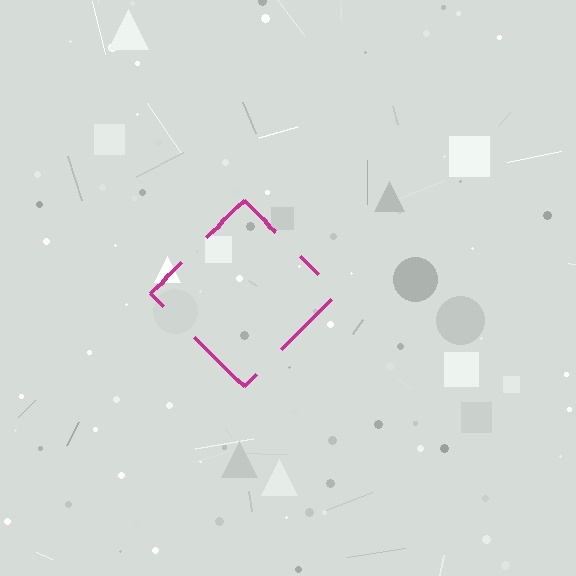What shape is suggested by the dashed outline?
The dashed outline suggests a diamond.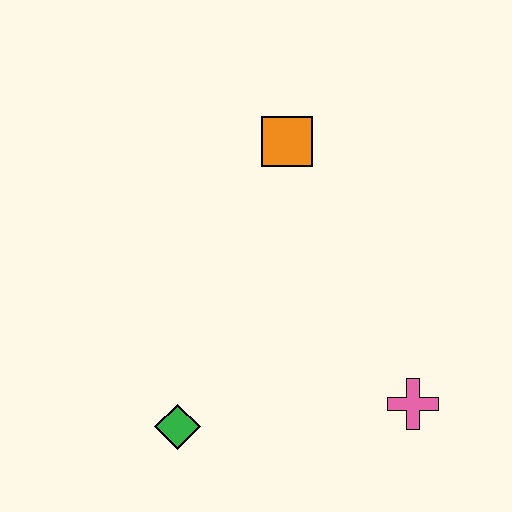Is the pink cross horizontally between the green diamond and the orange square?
No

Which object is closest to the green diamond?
The pink cross is closest to the green diamond.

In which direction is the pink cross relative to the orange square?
The pink cross is below the orange square.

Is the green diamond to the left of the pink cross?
Yes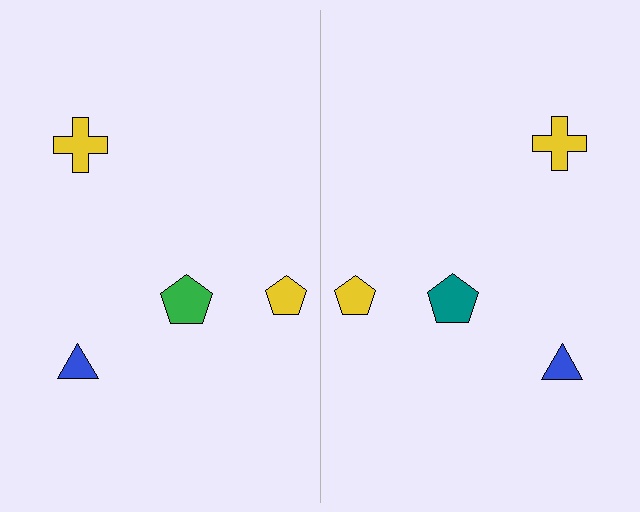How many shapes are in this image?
There are 8 shapes in this image.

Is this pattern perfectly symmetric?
No, the pattern is not perfectly symmetric. The teal pentagon on the right side breaks the symmetry — its mirror counterpart is green.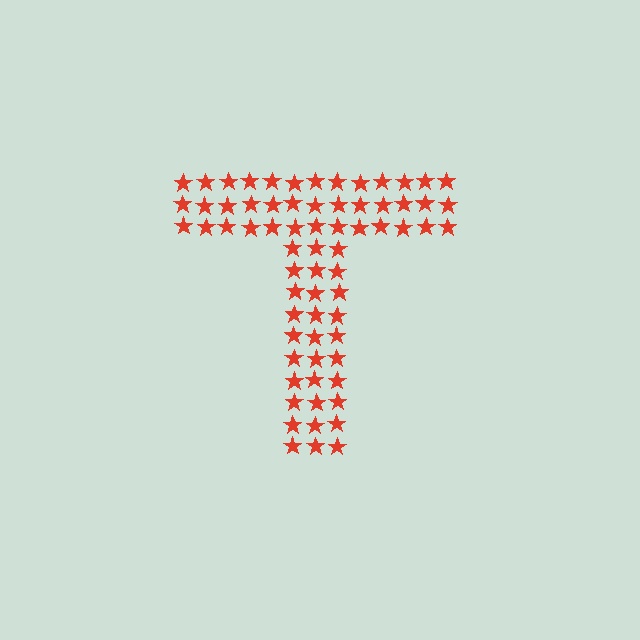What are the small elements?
The small elements are stars.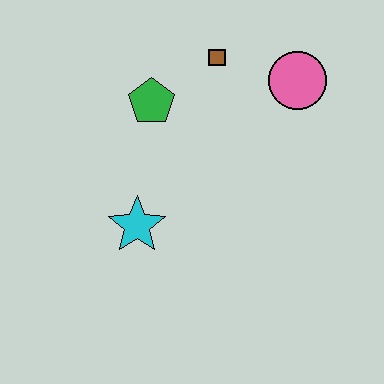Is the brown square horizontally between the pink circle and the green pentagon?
Yes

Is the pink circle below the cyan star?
No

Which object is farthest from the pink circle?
The cyan star is farthest from the pink circle.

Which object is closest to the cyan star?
The green pentagon is closest to the cyan star.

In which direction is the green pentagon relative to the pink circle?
The green pentagon is to the left of the pink circle.